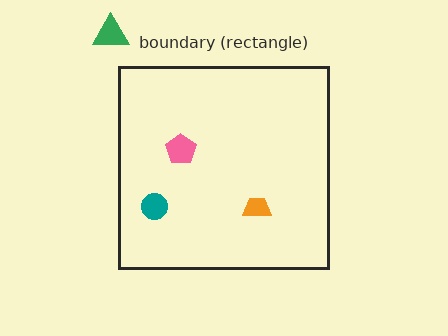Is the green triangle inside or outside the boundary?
Outside.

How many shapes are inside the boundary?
3 inside, 1 outside.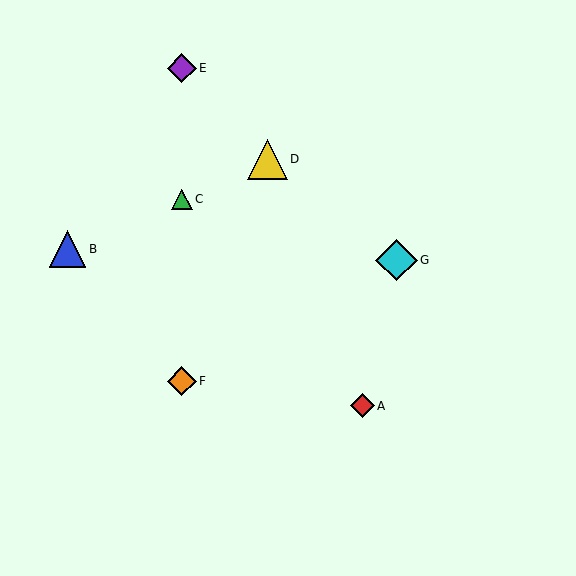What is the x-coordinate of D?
Object D is at x≈267.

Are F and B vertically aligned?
No, F is at x≈182 and B is at x≈68.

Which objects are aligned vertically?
Objects C, E, F are aligned vertically.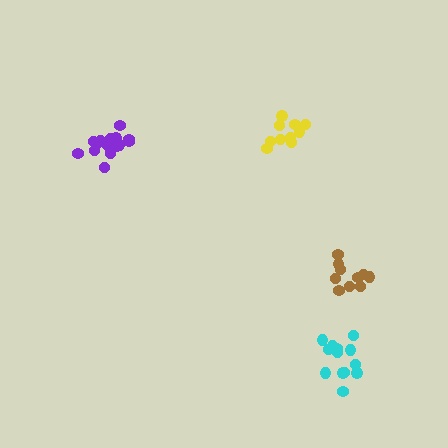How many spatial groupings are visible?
There are 4 spatial groupings.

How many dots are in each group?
Group 1: 11 dots, Group 2: 10 dots, Group 3: 13 dots, Group 4: 16 dots (50 total).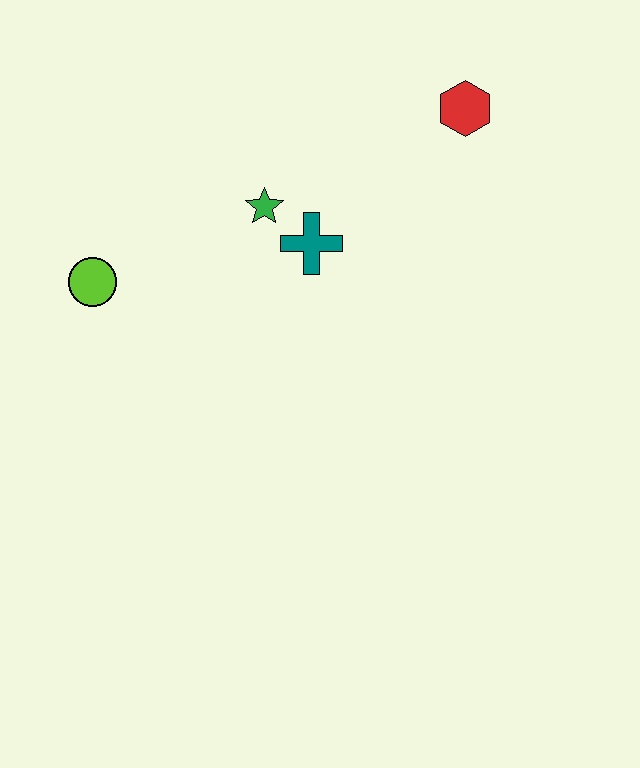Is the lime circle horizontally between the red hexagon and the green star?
No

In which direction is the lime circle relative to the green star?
The lime circle is to the left of the green star.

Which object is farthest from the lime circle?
The red hexagon is farthest from the lime circle.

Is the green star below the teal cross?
No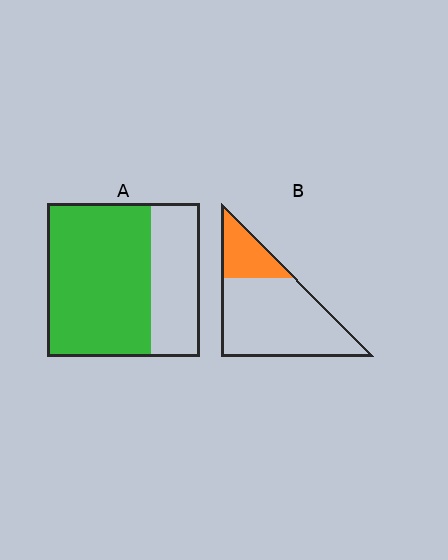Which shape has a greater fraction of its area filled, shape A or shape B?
Shape A.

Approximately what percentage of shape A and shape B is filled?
A is approximately 70% and B is approximately 25%.